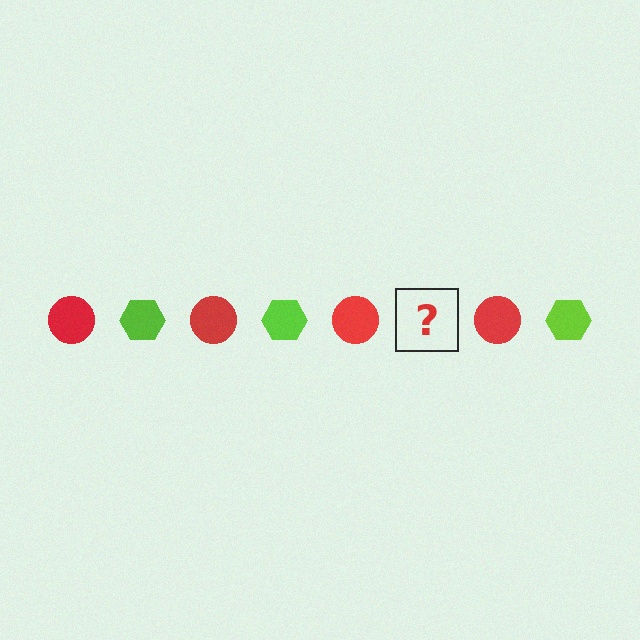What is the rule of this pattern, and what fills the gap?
The rule is that the pattern alternates between red circle and lime hexagon. The gap should be filled with a lime hexagon.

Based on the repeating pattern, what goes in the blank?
The blank should be a lime hexagon.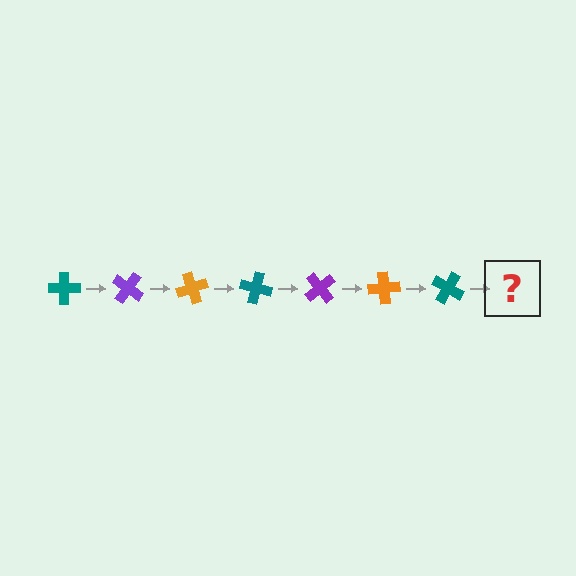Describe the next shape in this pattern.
It should be a purple cross, rotated 245 degrees from the start.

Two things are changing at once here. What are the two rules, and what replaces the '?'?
The two rules are that it rotates 35 degrees each step and the color cycles through teal, purple, and orange. The '?' should be a purple cross, rotated 245 degrees from the start.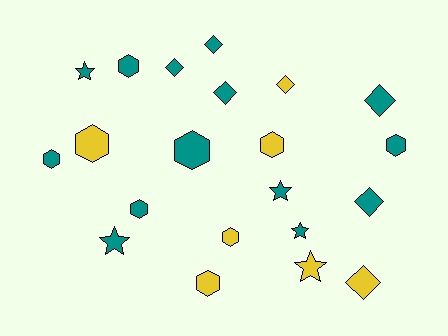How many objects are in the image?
There are 21 objects.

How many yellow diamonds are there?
There are 2 yellow diamonds.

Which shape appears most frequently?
Hexagon, with 9 objects.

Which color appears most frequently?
Teal, with 14 objects.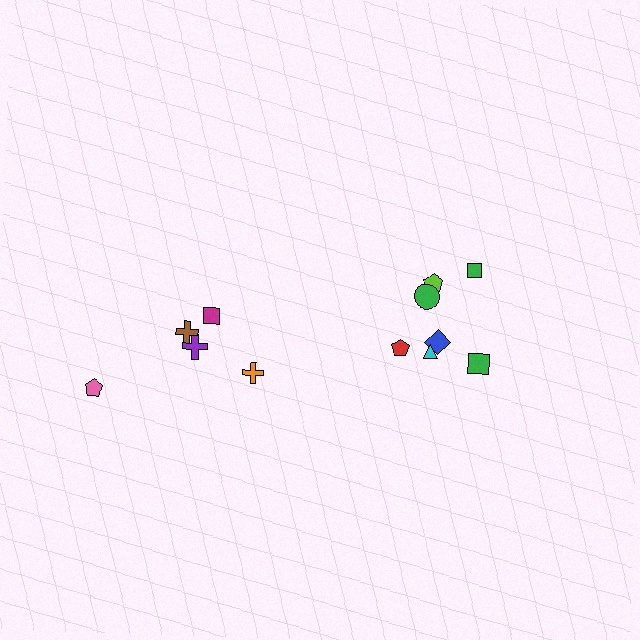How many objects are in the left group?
There are 5 objects.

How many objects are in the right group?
There are 7 objects.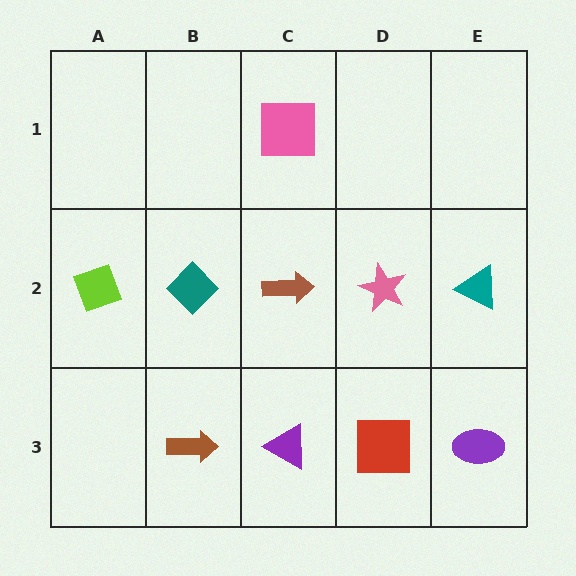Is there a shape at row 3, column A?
No, that cell is empty.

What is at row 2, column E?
A teal triangle.